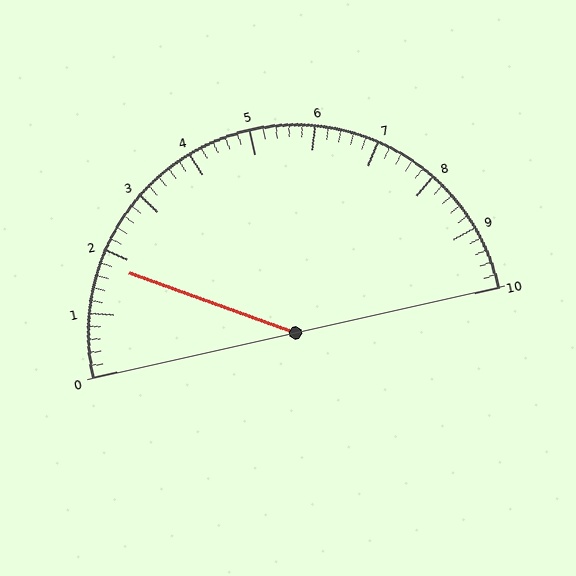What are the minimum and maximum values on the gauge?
The gauge ranges from 0 to 10.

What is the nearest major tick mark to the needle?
The nearest major tick mark is 2.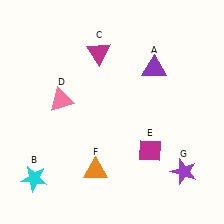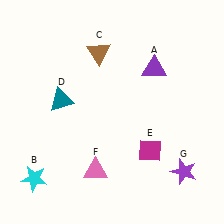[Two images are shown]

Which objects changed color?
C changed from magenta to brown. D changed from pink to teal. F changed from orange to pink.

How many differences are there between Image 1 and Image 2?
There are 3 differences between the two images.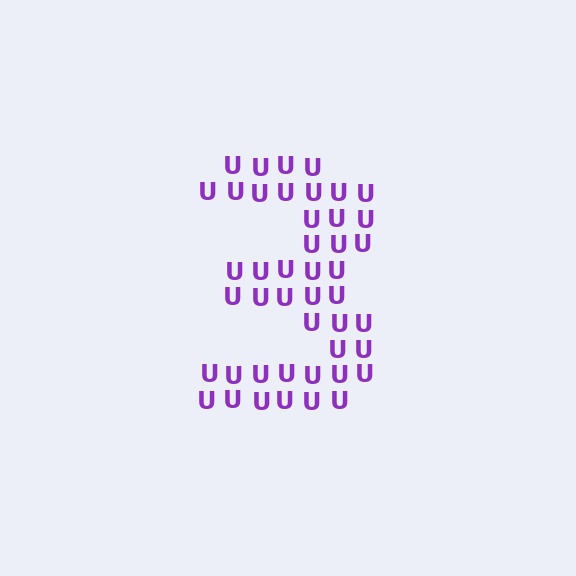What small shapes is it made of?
It is made of small letter U's.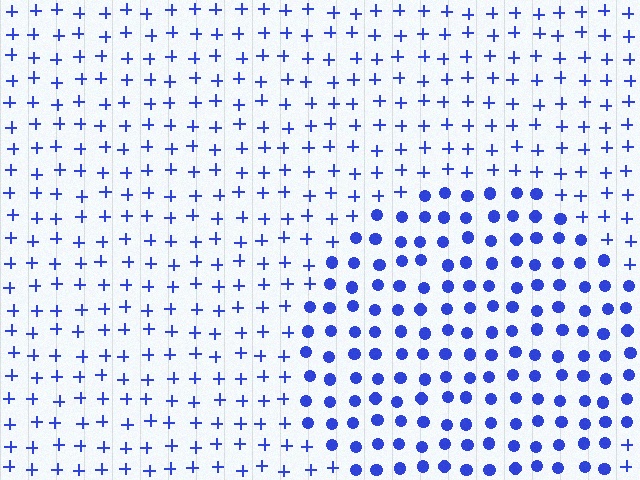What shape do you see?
I see a circle.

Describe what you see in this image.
The image is filled with small blue elements arranged in a uniform grid. A circle-shaped region contains circles, while the surrounding area contains plus signs. The boundary is defined purely by the change in element shape.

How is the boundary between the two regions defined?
The boundary is defined by a change in element shape: circles inside vs. plus signs outside. All elements share the same color and spacing.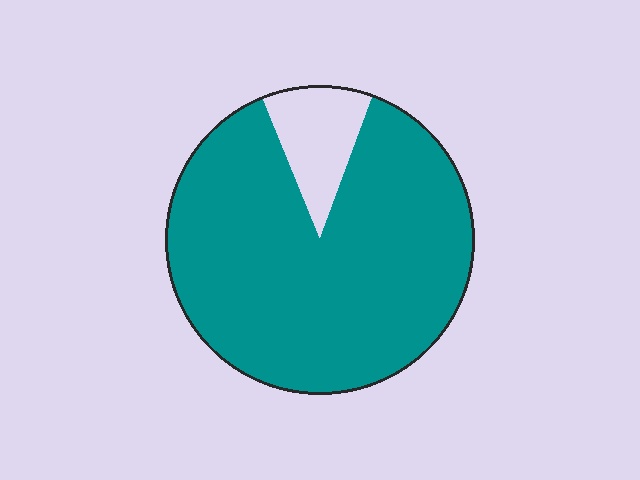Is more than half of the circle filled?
Yes.